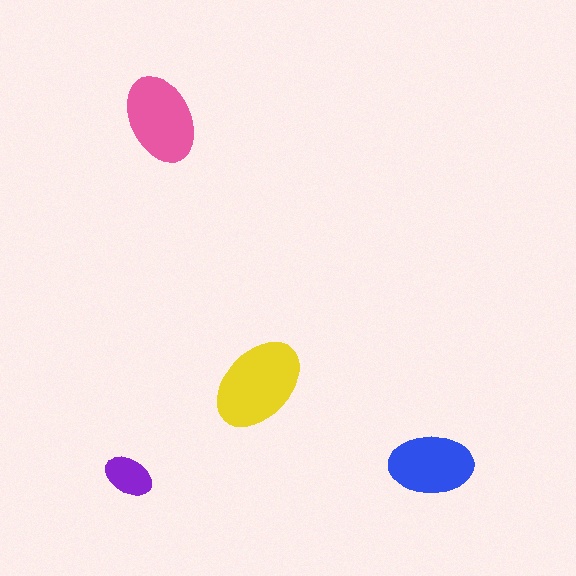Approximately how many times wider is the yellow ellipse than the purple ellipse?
About 2 times wider.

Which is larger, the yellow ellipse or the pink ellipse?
The yellow one.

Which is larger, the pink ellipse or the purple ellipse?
The pink one.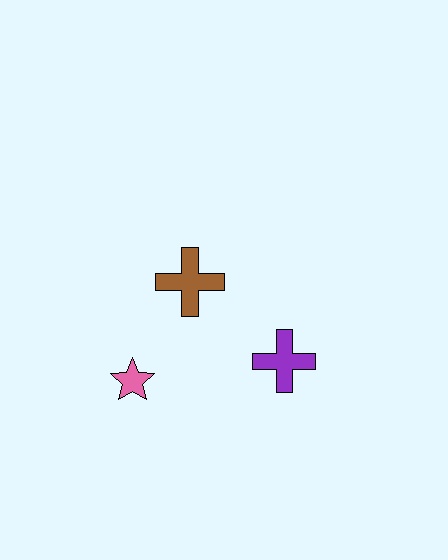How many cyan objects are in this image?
There are no cyan objects.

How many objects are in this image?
There are 3 objects.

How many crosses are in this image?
There are 2 crosses.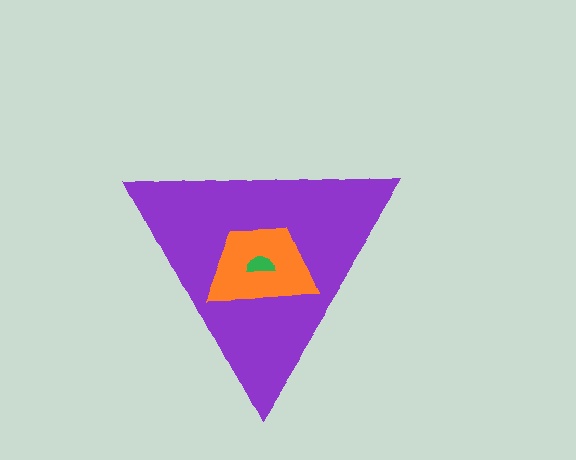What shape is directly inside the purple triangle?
The orange trapezoid.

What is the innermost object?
The green semicircle.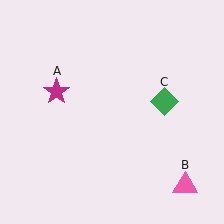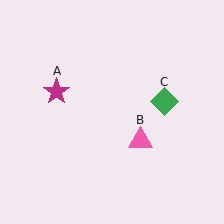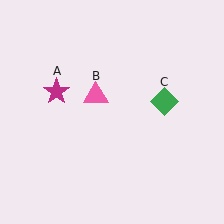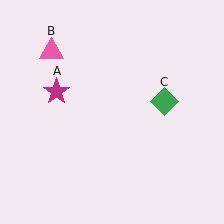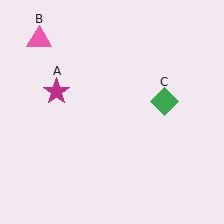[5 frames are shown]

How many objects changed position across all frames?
1 object changed position: pink triangle (object B).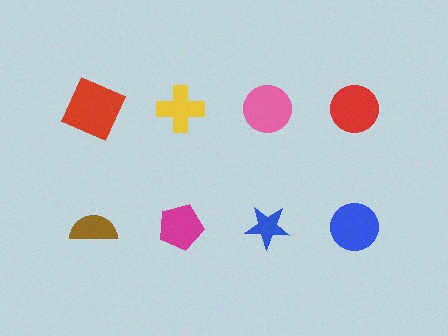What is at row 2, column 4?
A blue circle.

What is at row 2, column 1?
A brown semicircle.